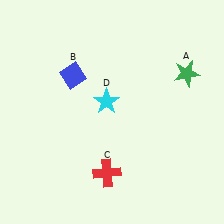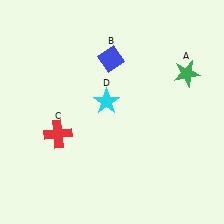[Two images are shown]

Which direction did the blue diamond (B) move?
The blue diamond (B) moved right.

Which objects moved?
The objects that moved are: the blue diamond (B), the red cross (C).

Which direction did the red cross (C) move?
The red cross (C) moved left.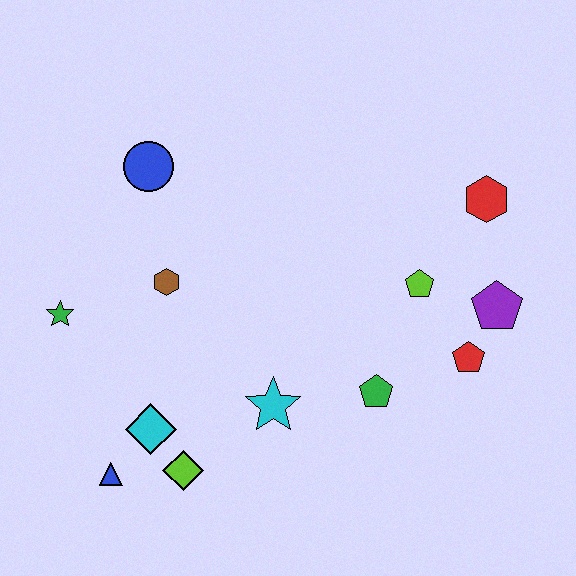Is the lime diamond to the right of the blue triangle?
Yes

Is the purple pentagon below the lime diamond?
No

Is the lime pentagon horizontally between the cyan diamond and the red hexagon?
Yes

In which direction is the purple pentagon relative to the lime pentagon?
The purple pentagon is to the right of the lime pentagon.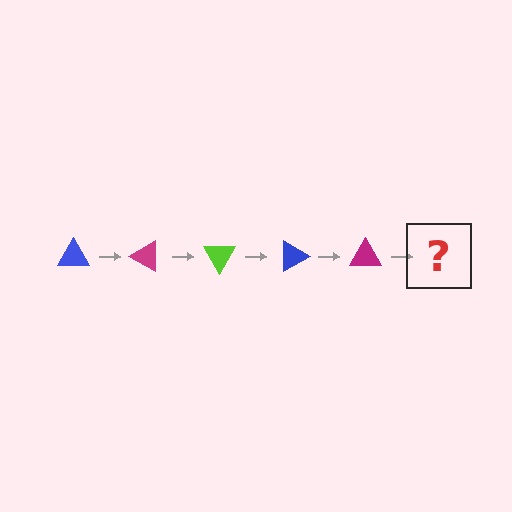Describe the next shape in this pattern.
It should be a lime triangle, rotated 150 degrees from the start.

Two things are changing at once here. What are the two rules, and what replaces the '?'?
The two rules are that it rotates 30 degrees each step and the color cycles through blue, magenta, and lime. The '?' should be a lime triangle, rotated 150 degrees from the start.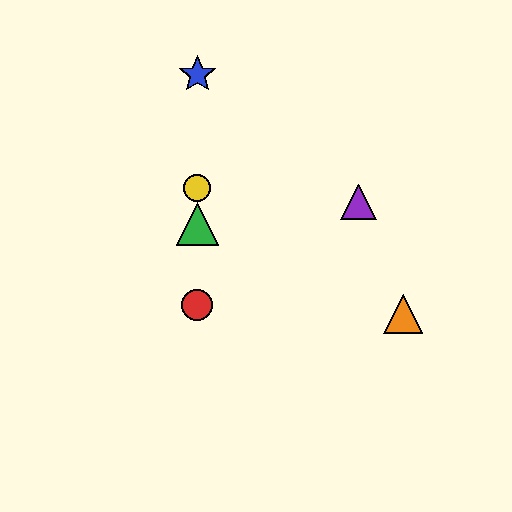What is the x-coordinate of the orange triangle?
The orange triangle is at x≈403.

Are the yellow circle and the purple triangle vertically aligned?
No, the yellow circle is at x≈197 and the purple triangle is at x≈358.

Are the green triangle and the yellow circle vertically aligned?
Yes, both are at x≈197.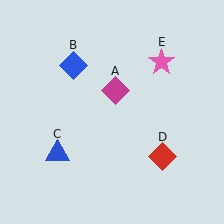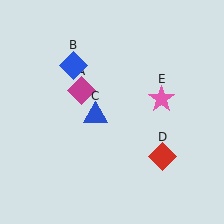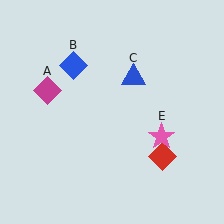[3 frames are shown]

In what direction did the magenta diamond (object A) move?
The magenta diamond (object A) moved left.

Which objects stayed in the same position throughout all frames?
Blue diamond (object B) and red diamond (object D) remained stationary.